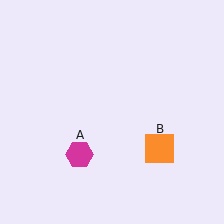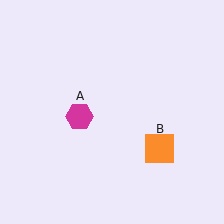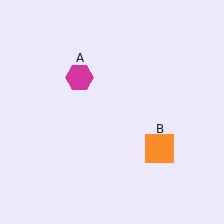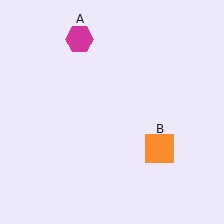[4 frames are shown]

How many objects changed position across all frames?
1 object changed position: magenta hexagon (object A).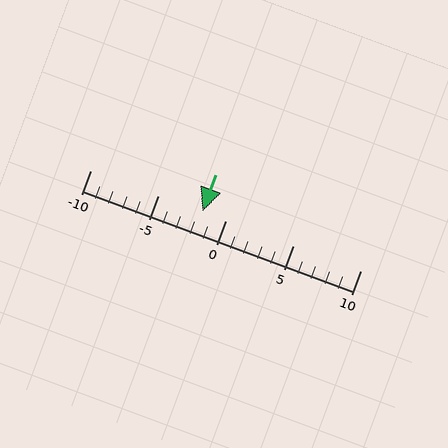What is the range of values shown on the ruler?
The ruler shows values from -10 to 10.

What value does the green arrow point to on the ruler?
The green arrow points to approximately -2.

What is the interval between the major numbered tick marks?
The major tick marks are spaced 5 units apart.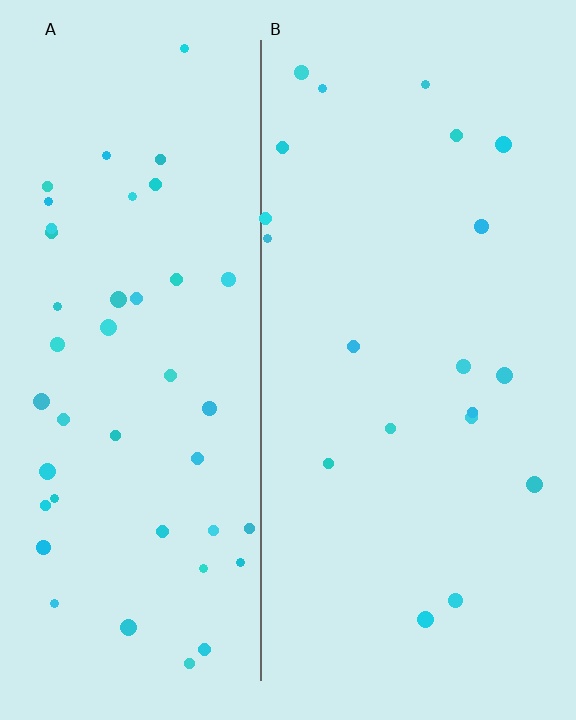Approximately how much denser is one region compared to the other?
Approximately 2.3× — region A over region B.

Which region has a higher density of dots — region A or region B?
A (the left).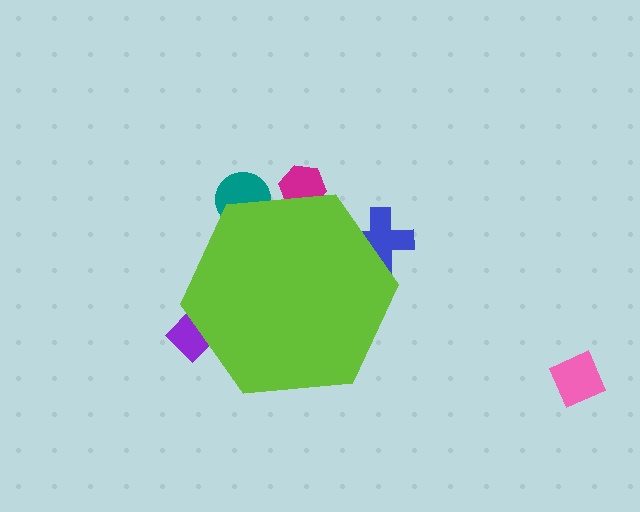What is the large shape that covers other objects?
A lime hexagon.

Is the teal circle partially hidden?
Yes, the teal circle is partially hidden behind the lime hexagon.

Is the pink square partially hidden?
No, the pink square is fully visible.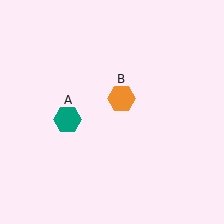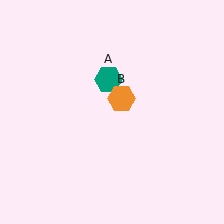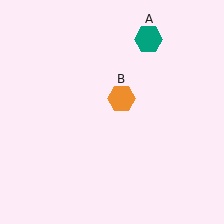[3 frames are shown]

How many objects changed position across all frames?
1 object changed position: teal hexagon (object A).